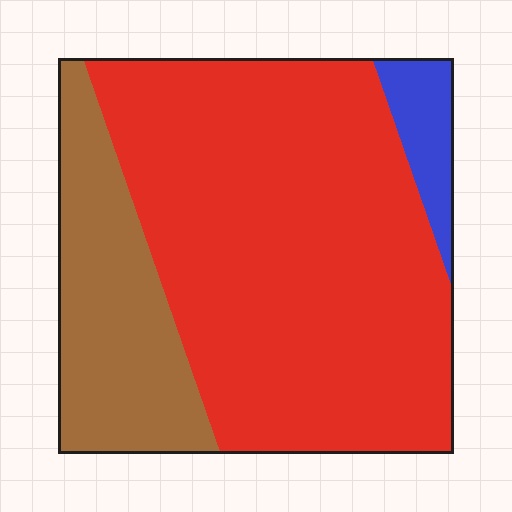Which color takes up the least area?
Blue, at roughly 5%.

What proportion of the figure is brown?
Brown covers 24% of the figure.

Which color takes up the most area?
Red, at roughly 70%.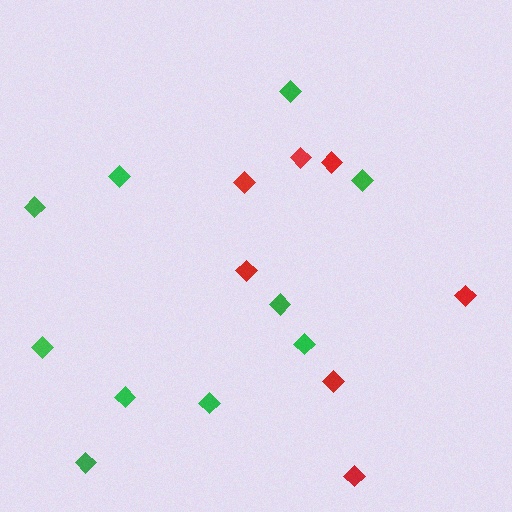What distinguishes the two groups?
There are 2 groups: one group of green diamonds (10) and one group of red diamonds (7).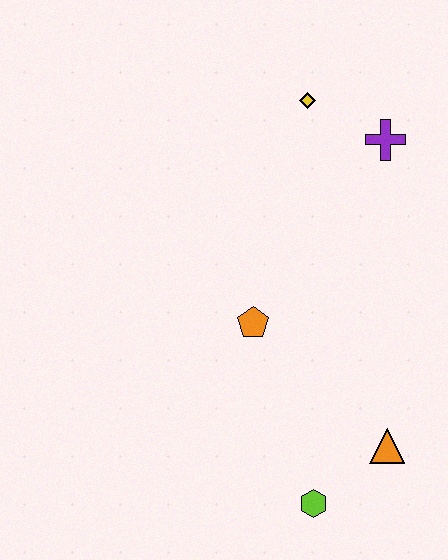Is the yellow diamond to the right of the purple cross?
No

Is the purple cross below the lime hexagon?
No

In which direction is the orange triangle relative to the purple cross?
The orange triangle is below the purple cross.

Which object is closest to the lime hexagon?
The orange triangle is closest to the lime hexagon.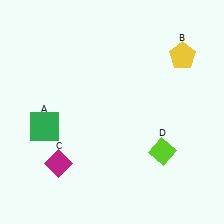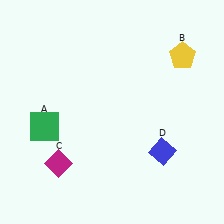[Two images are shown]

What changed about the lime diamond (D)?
In Image 1, D is lime. In Image 2, it changed to blue.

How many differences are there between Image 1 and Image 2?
There is 1 difference between the two images.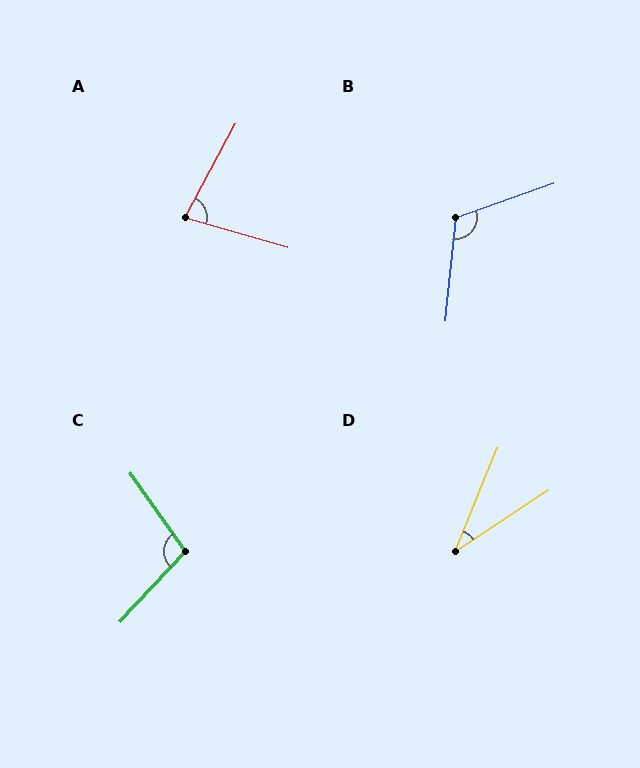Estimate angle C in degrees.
Approximately 102 degrees.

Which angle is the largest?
B, at approximately 115 degrees.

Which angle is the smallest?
D, at approximately 34 degrees.